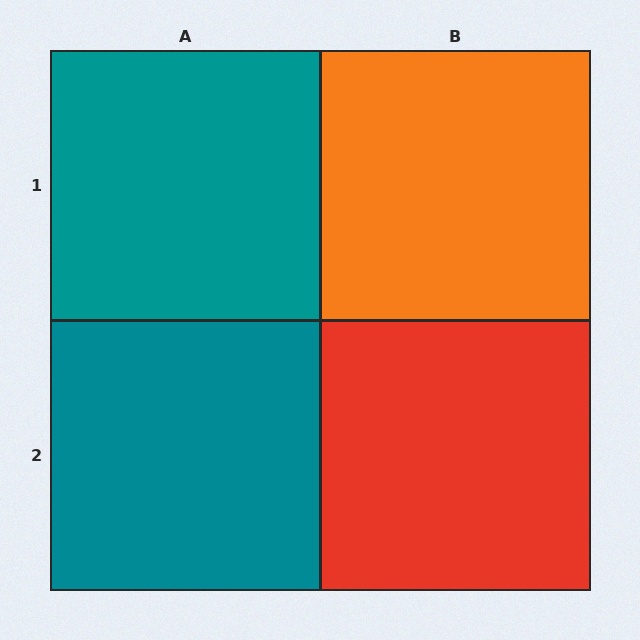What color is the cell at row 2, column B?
Red.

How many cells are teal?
2 cells are teal.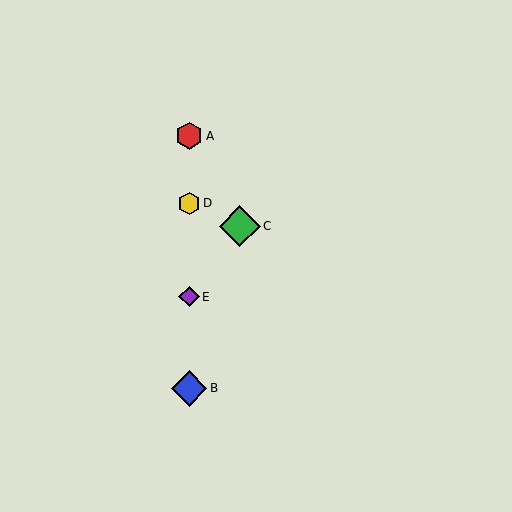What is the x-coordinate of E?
Object E is at x≈189.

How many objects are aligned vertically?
4 objects (A, B, D, E) are aligned vertically.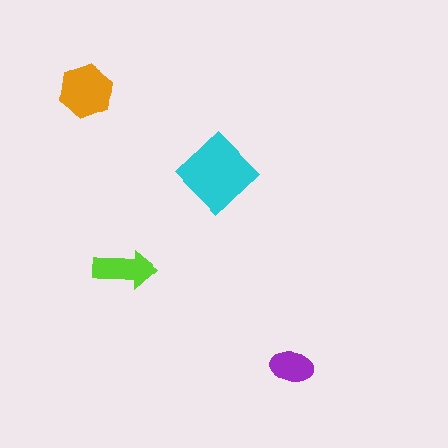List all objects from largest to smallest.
The cyan diamond, the orange hexagon, the lime arrow, the purple ellipse.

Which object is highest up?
The orange hexagon is topmost.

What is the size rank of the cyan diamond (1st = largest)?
1st.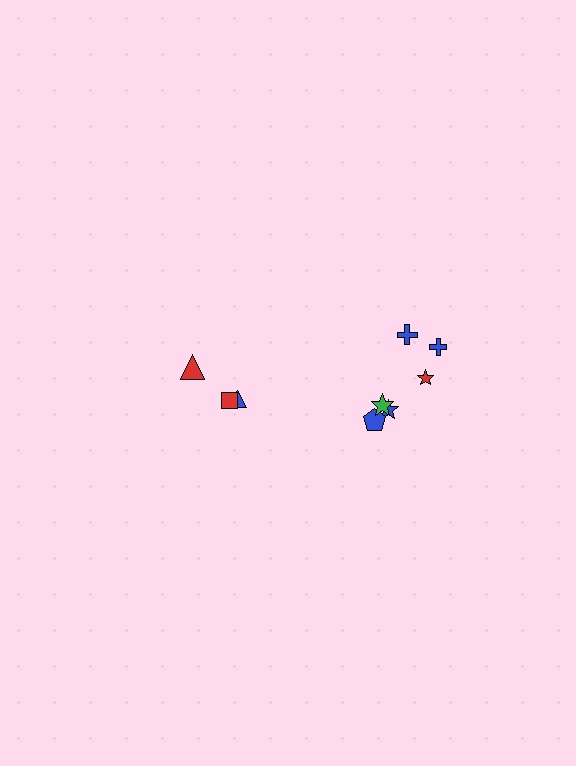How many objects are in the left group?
There are 3 objects.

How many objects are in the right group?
There are 6 objects.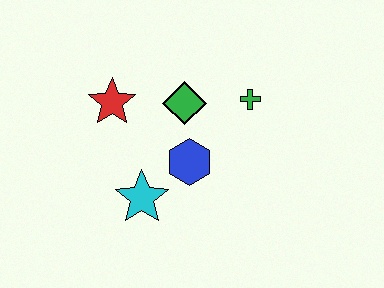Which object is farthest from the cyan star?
The green cross is farthest from the cyan star.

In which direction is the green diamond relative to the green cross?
The green diamond is to the left of the green cross.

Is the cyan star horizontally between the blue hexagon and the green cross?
No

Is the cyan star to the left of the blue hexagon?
Yes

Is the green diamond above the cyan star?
Yes